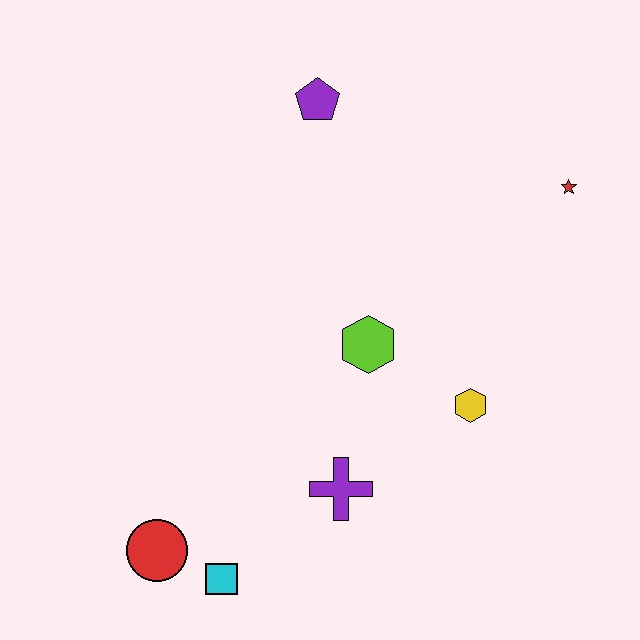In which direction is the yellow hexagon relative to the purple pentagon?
The yellow hexagon is below the purple pentagon.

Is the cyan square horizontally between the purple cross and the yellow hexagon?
No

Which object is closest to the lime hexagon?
The yellow hexagon is closest to the lime hexagon.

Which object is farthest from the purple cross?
The purple pentagon is farthest from the purple cross.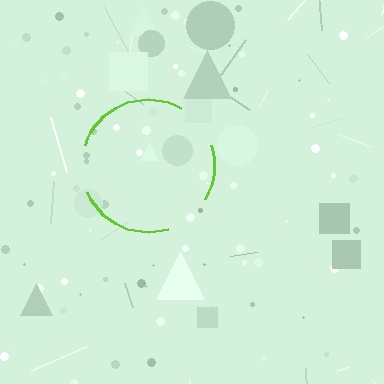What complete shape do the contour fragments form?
The contour fragments form a circle.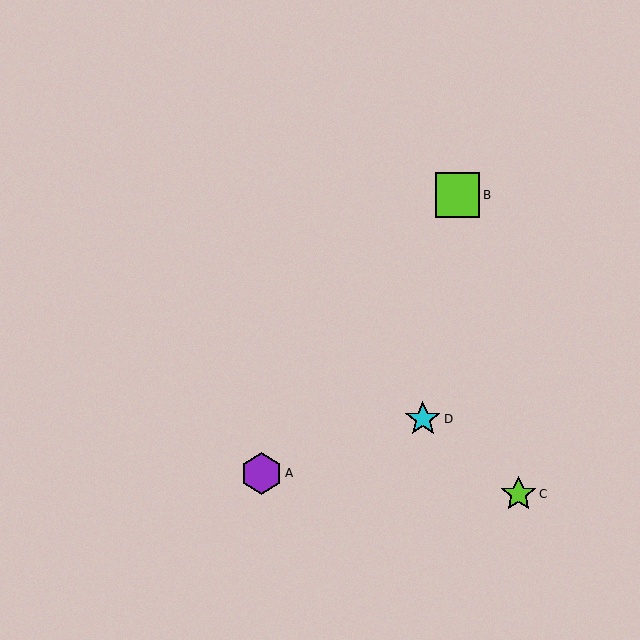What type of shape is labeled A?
Shape A is a purple hexagon.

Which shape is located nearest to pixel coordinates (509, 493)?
The lime star (labeled C) at (518, 494) is nearest to that location.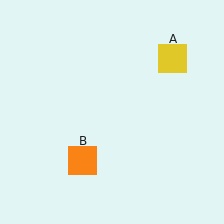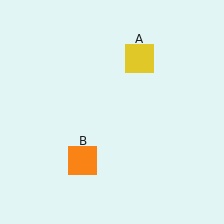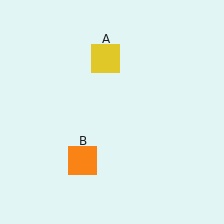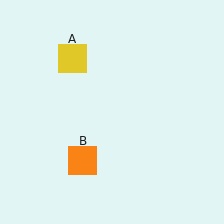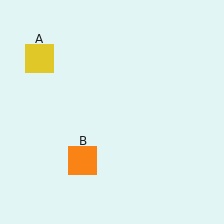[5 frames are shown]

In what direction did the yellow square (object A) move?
The yellow square (object A) moved left.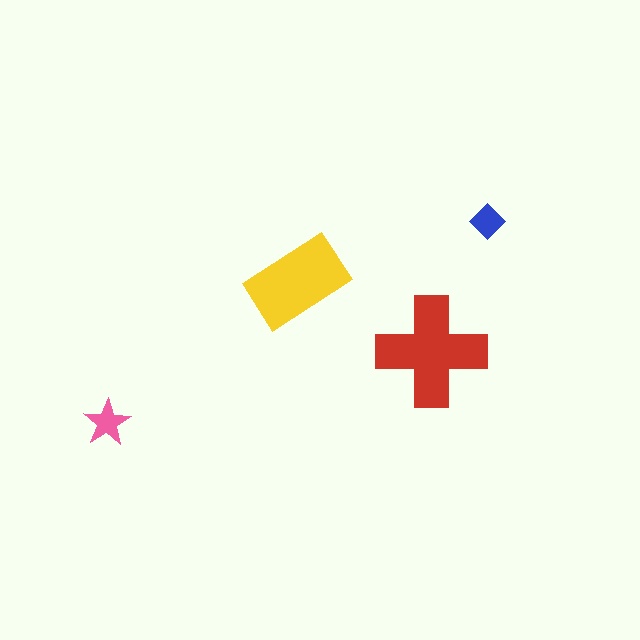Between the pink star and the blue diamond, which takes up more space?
The pink star.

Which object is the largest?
The red cross.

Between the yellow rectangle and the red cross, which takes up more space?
The red cross.